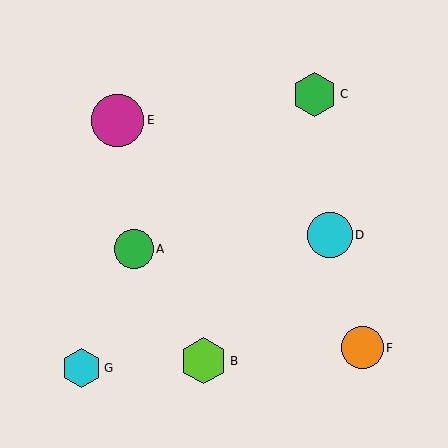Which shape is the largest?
The magenta circle (labeled E) is the largest.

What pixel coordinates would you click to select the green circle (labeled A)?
Click at (134, 249) to select the green circle A.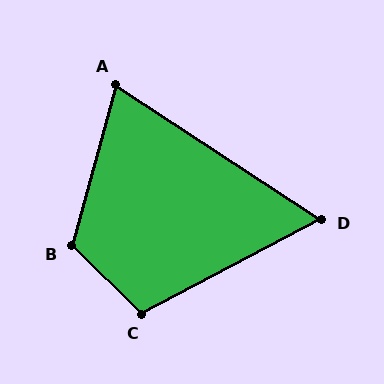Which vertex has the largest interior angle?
B, at approximately 119 degrees.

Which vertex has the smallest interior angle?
D, at approximately 61 degrees.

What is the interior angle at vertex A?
Approximately 72 degrees (acute).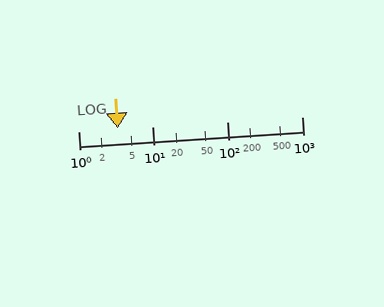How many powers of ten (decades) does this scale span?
The scale spans 3 decades, from 1 to 1000.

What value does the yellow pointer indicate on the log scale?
The pointer indicates approximately 3.4.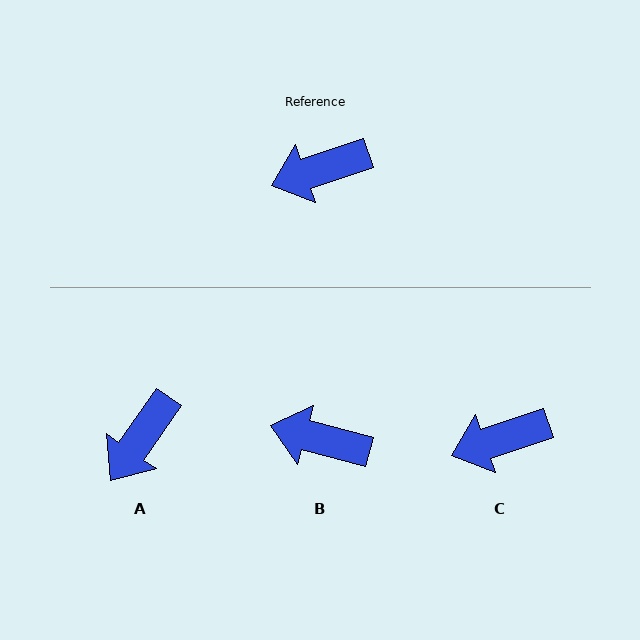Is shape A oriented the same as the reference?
No, it is off by about 36 degrees.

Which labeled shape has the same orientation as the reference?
C.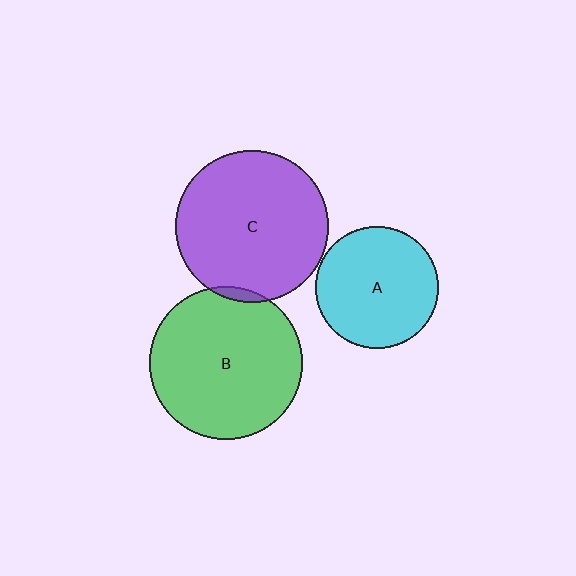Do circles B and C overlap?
Yes.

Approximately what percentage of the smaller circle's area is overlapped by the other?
Approximately 5%.